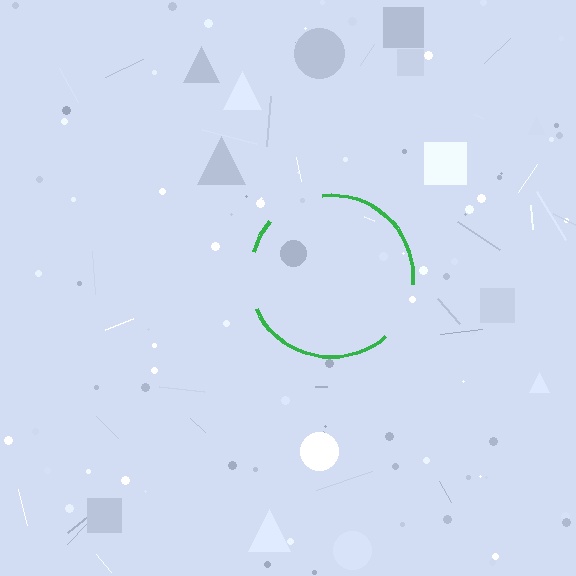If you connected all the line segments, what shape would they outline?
They would outline a circle.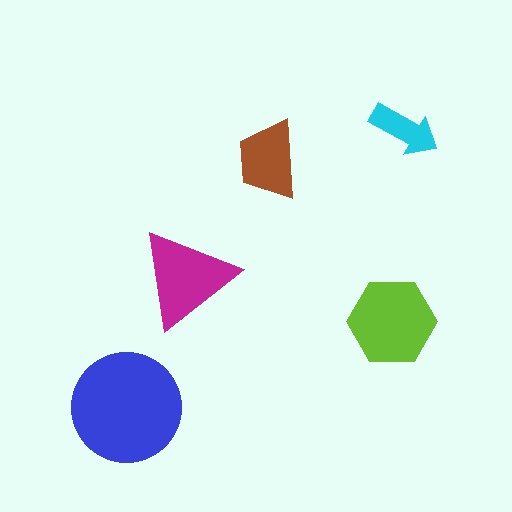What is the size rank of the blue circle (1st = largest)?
1st.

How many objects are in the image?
There are 5 objects in the image.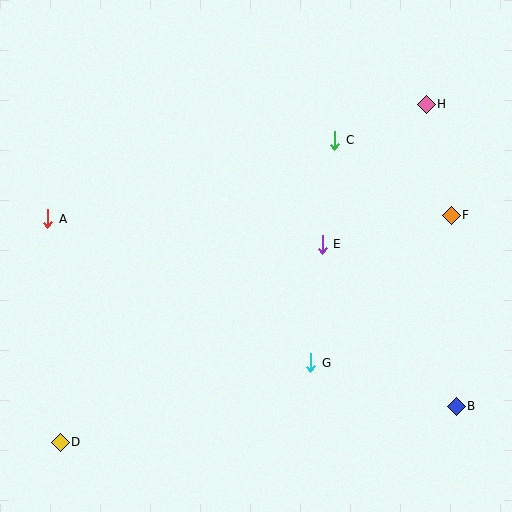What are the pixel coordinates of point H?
Point H is at (426, 104).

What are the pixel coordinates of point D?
Point D is at (60, 442).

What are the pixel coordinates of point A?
Point A is at (48, 219).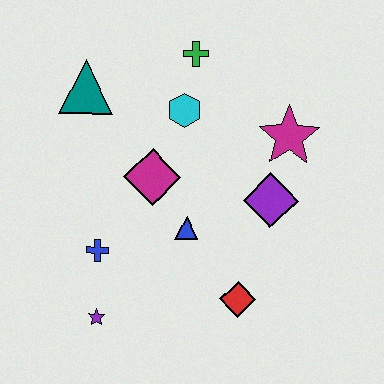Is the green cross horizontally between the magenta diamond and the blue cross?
No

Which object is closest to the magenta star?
The purple diamond is closest to the magenta star.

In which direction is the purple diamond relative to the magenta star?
The purple diamond is below the magenta star.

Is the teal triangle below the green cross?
Yes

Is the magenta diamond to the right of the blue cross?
Yes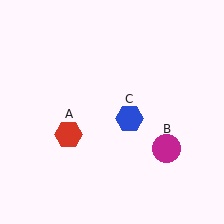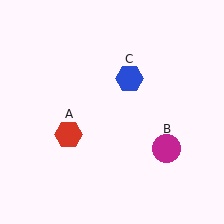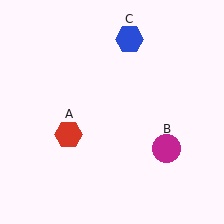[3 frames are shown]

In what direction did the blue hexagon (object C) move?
The blue hexagon (object C) moved up.